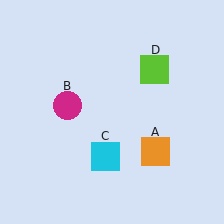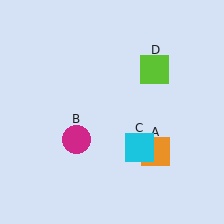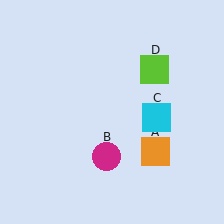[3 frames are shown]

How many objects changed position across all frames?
2 objects changed position: magenta circle (object B), cyan square (object C).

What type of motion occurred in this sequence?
The magenta circle (object B), cyan square (object C) rotated counterclockwise around the center of the scene.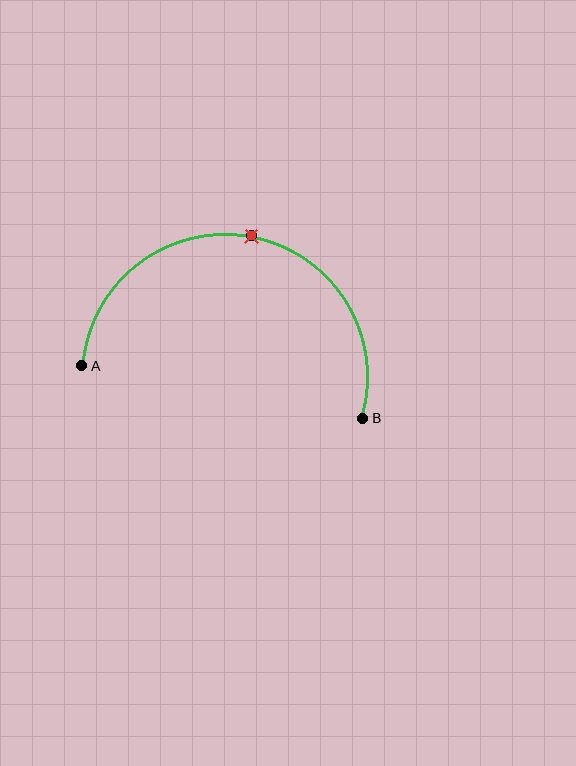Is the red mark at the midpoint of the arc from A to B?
Yes. The red mark lies on the arc at equal arc-length from both A and B — it is the arc midpoint.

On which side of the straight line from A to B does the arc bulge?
The arc bulges above the straight line connecting A and B.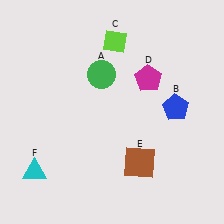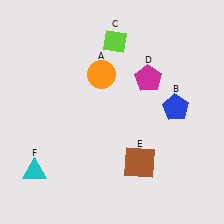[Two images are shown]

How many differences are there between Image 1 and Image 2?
There is 1 difference between the two images.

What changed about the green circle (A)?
In Image 1, A is green. In Image 2, it changed to orange.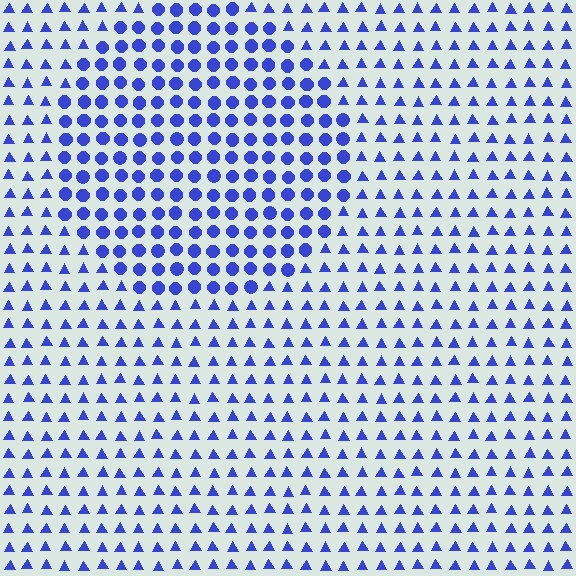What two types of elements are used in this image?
The image uses circles inside the circle region and triangles outside it.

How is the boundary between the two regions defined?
The boundary is defined by a change in element shape: circles inside vs. triangles outside. All elements share the same color and spacing.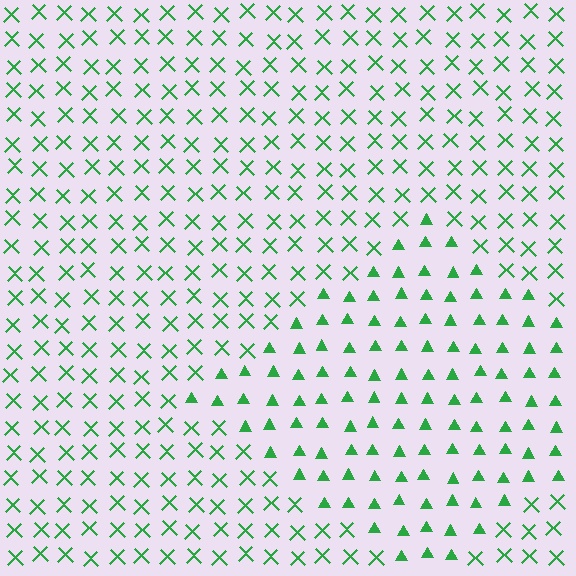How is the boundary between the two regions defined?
The boundary is defined by a change in element shape: triangles inside vs. X marks outside. All elements share the same color and spacing.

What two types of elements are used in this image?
The image uses triangles inside the diamond region and X marks outside it.